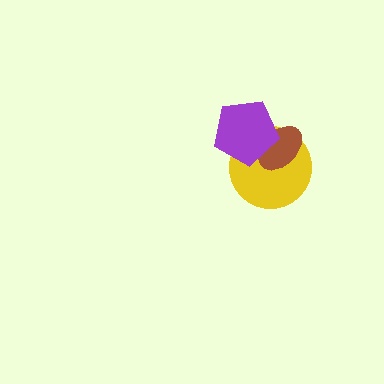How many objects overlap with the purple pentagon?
2 objects overlap with the purple pentagon.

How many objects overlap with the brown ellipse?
2 objects overlap with the brown ellipse.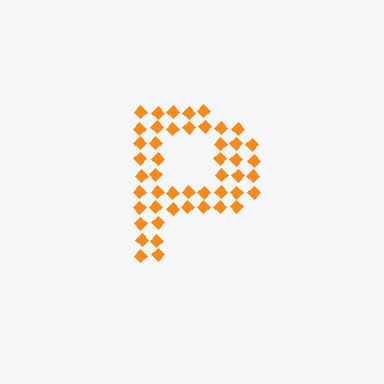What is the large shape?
The large shape is the letter P.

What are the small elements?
The small elements are diamonds.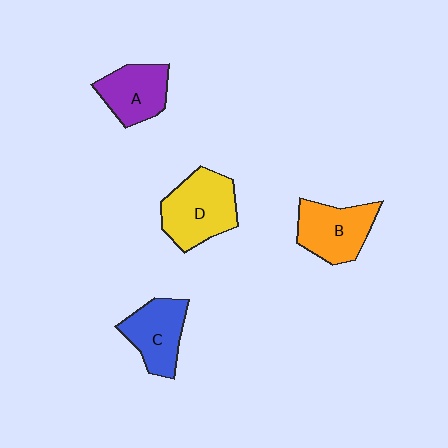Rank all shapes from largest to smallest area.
From largest to smallest: D (yellow), B (orange), C (blue), A (purple).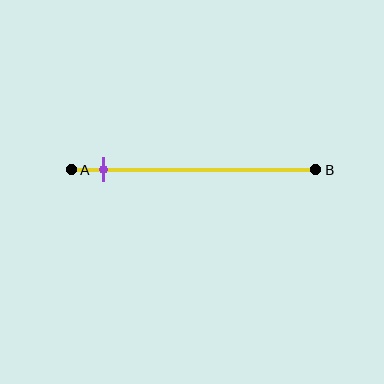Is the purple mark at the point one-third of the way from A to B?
No, the mark is at about 15% from A, not at the 33% one-third point.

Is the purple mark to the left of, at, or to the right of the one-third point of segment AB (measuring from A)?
The purple mark is to the left of the one-third point of segment AB.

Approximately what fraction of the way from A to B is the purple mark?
The purple mark is approximately 15% of the way from A to B.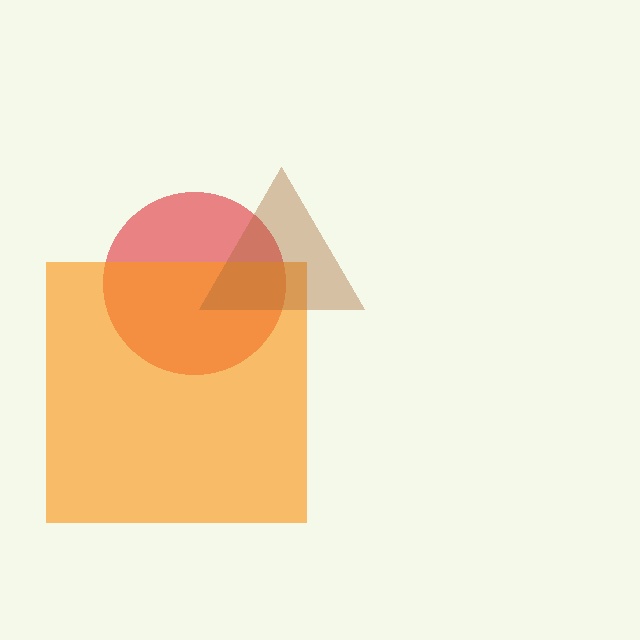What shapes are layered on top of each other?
The layered shapes are: a red circle, an orange square, a brown triangle.